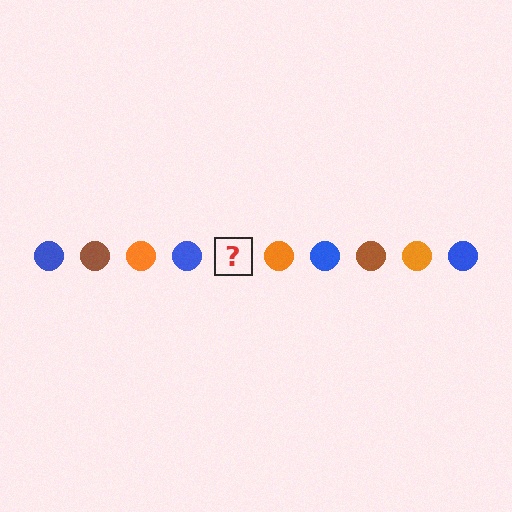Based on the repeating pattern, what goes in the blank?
The blank should be a brown circle.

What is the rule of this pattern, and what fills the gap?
The rule is that the pattern cycles through blue, brown, orange circles. The gap should be filled with a brown circle.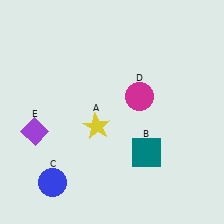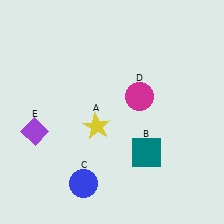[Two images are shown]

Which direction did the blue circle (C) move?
The blue circle (C) moved right.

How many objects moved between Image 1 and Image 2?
1 object moved between the two images.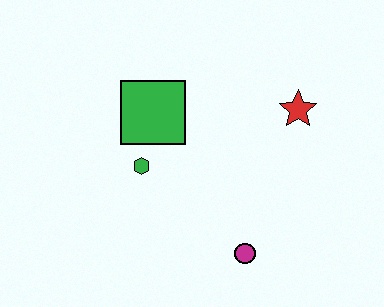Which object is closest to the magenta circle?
The green hexagon is closest to the magenta circle.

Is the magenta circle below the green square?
Yes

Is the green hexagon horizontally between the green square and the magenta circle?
No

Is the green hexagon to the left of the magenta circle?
Yes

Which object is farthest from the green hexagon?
The red star is farthest from the green hexagon.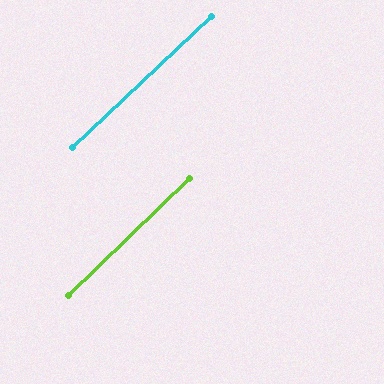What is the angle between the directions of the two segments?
Approximately 1 degree.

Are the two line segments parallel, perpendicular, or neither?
Parallel — their directions differ by only 0.7°.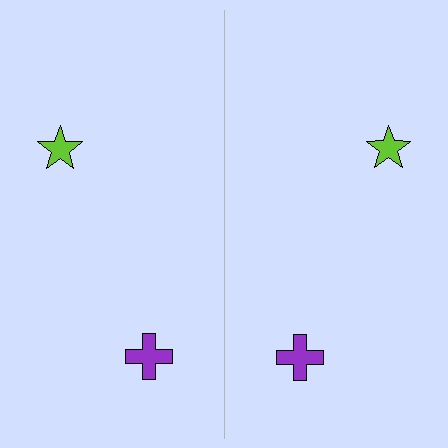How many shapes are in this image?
There are 4 shapes in this image.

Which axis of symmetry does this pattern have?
The pattern has a vertical axis of symmetry running through the center of the image.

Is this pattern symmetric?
Yes, this pattern has bilateral (reflection) symmetry.